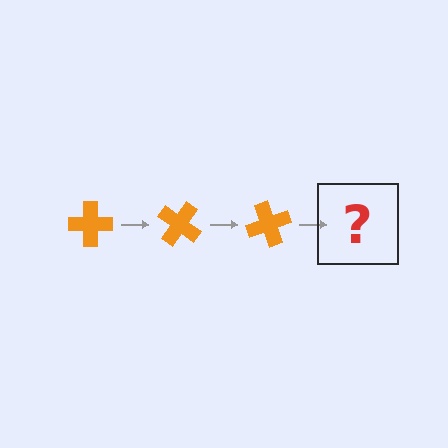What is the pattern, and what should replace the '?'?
The pattern is that the cross rotates 35 degrees each step. The '?' should be an orange cross rotated 105 degrees.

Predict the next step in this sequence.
The next step is an orange cross rotated 105 degrees.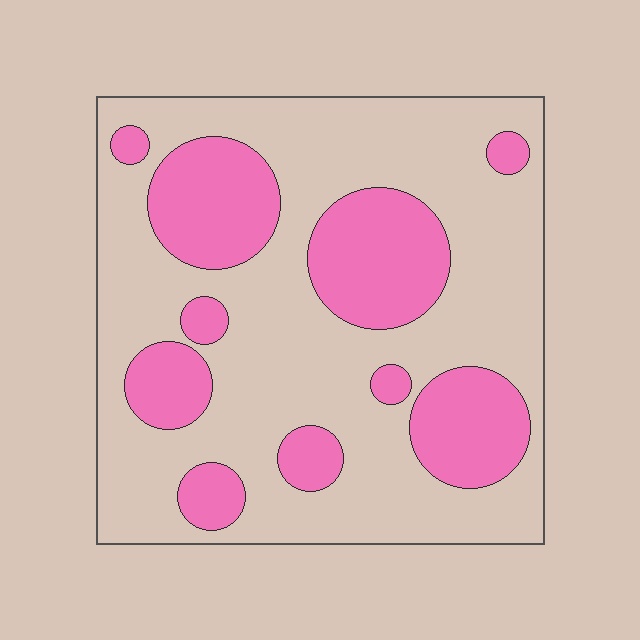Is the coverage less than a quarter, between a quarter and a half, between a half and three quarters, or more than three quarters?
Between a quarter and a half.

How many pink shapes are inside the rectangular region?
10.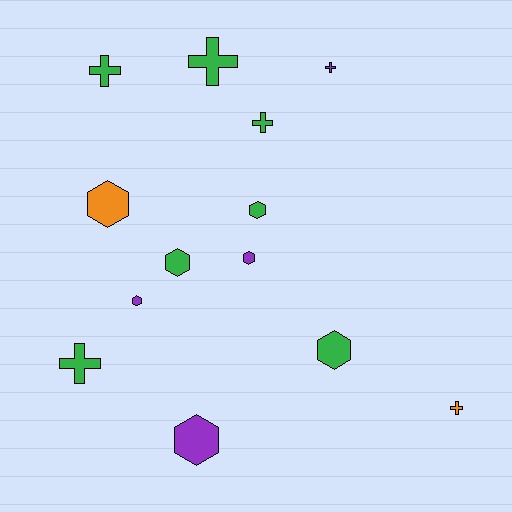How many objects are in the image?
There are 13 objects.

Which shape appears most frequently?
Hexagon, with 7 objects.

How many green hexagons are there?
There are 3 green hexagons.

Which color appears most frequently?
Green, with 7 objects.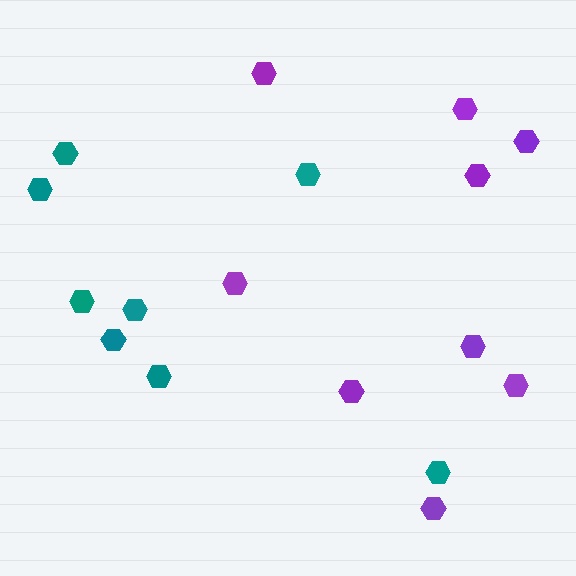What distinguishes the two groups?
There are 2 groups: one group of purple hexagons (9) and one group of teal hexagons (8).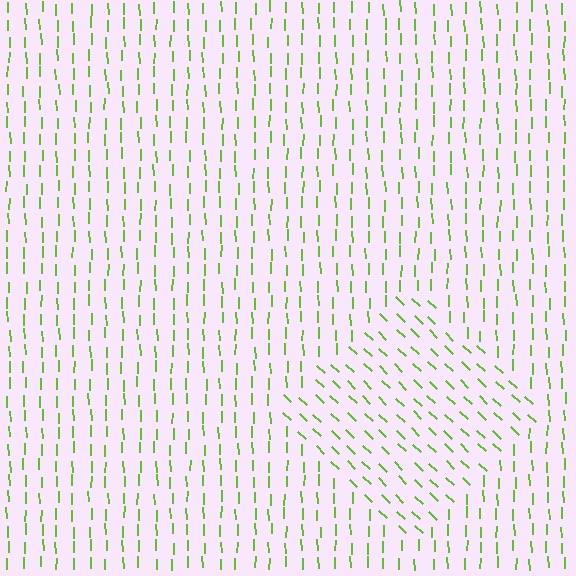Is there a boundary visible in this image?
Yes, there is a texture boundary formed by a change in line orientation.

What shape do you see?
I see a diamond.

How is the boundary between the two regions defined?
The boundary is defined purely by a change in line orientation (approximately 45 degrees difference). All lines are the same color and thickness.